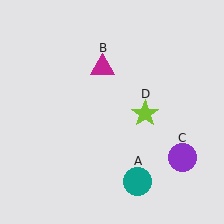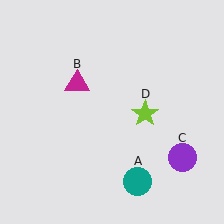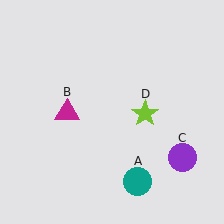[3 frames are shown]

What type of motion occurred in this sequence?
The magenta triangle (object B) rotated counterclockwise around the center of the scene.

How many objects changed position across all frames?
1 object changed position: magenta triangle (object B).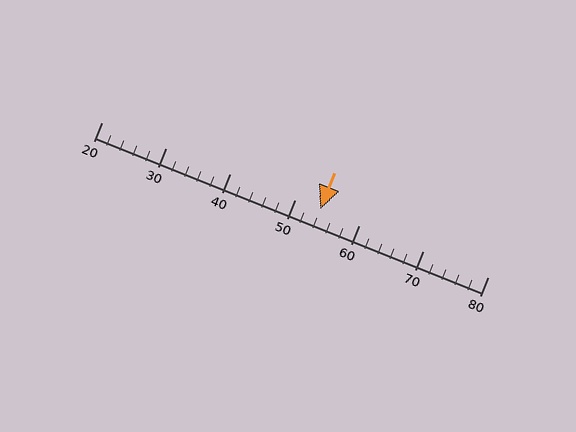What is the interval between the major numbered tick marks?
The major tick marks are spaced 10 units apart.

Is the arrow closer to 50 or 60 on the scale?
The arrow is closer to 50.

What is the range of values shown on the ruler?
The ruler shows values from 20 to 80.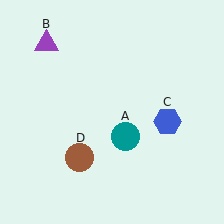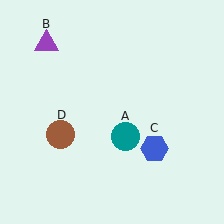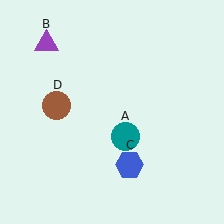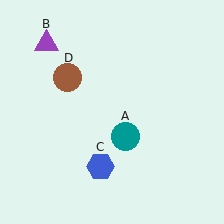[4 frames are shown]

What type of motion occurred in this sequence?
The blue hexagon (object C), brown circle (object D) rotated clockwise around the center of the scene.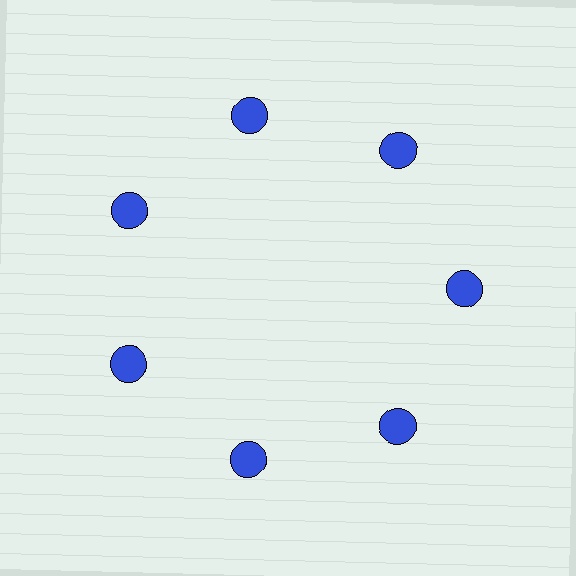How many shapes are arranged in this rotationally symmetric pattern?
There are 7 shapes, arranged in 7 groups of 1.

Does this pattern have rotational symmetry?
Yes, this pattern has 7-fold rotational symmetry. It looks the same after rotating 51 degrees around the center.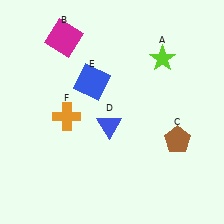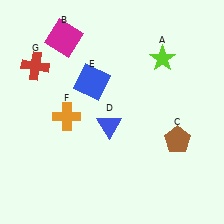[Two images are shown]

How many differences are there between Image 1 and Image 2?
There is 1 difference between the two images.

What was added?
A red cross (G) was added in Image 2.